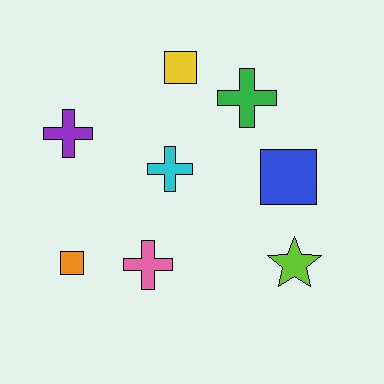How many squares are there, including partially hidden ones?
There are 3 squares.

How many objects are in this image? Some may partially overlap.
There are 8 objects.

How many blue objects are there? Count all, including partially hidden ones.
There is 1 blue object.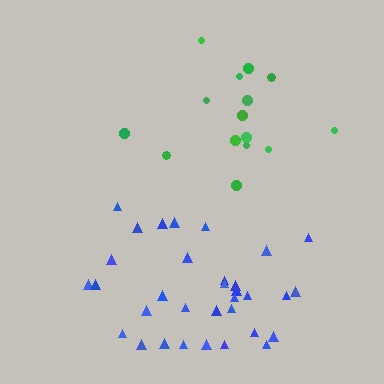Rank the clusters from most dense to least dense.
green, blue.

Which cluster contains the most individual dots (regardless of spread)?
Blue (33).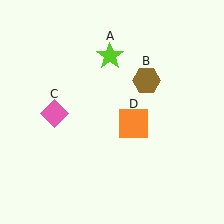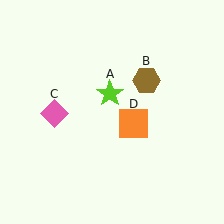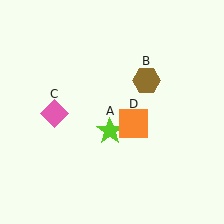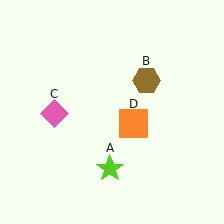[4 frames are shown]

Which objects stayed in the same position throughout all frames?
Brown hexagon (object B) and pink diamond (object C) and orange square (object D) remained stationary.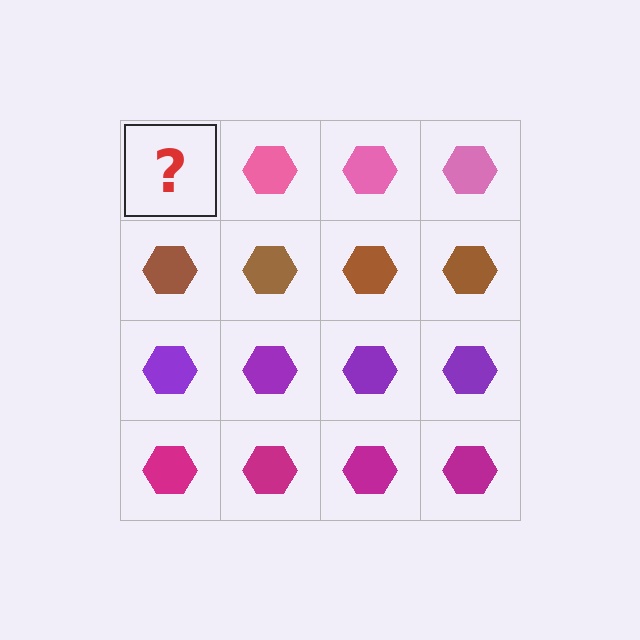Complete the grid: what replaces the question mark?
The question mark should be replaced with a pink hexagon.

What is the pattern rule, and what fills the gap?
The rule is that each row has a consistent color. The gap should be filled with a pink hexagon.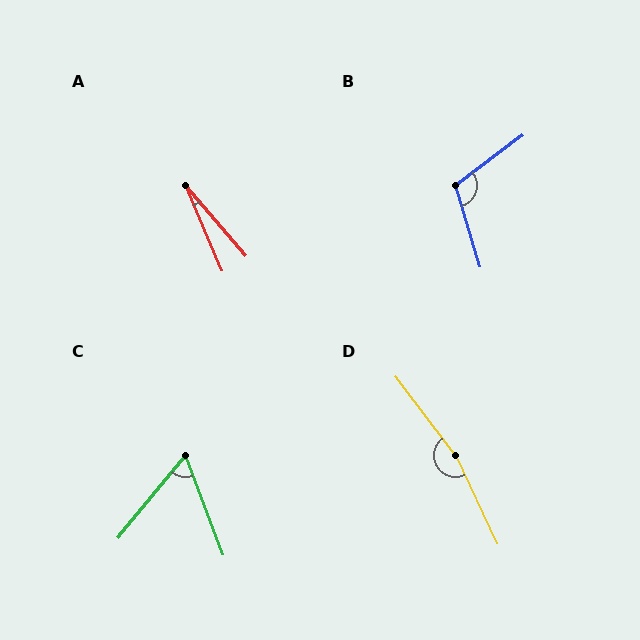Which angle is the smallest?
A, at approximately 18 degrees.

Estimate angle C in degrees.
Approximately 60 degrees.